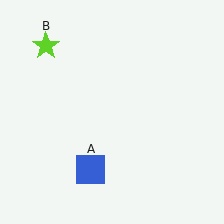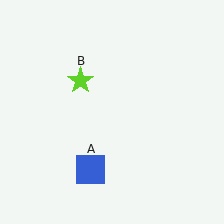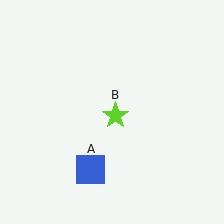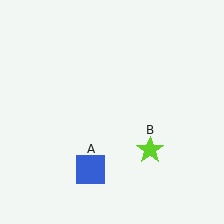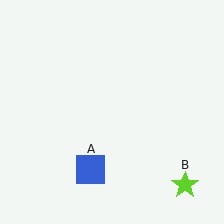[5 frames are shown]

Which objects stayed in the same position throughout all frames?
Blue square (object A) remained stationary.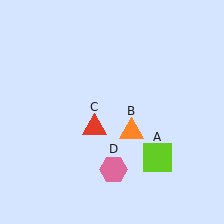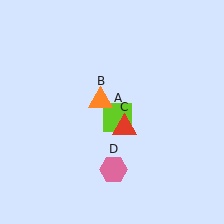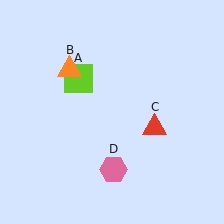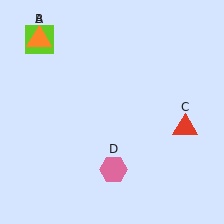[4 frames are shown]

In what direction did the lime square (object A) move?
The lime square (object A) moved up and to the left.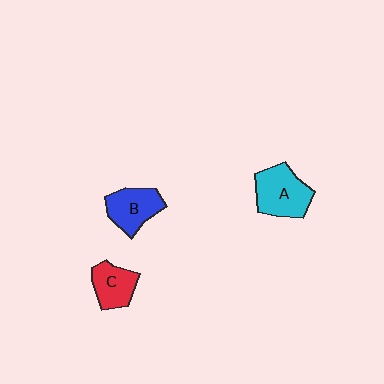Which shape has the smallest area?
Shape C (red).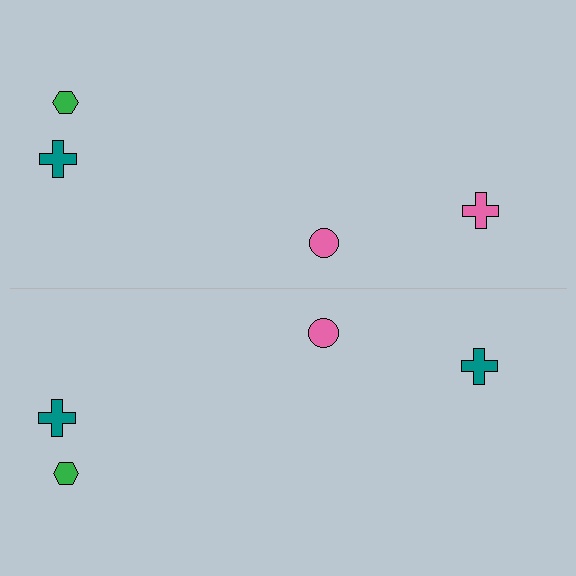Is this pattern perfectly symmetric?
No, the pattern is not perfectly symmetric. The teal cross on the bottom side breaks the symmetry — its mirror counterpart is pink.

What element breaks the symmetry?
The teal cross on the bottom side breaks the symmetry — its mirror counterpart is pink.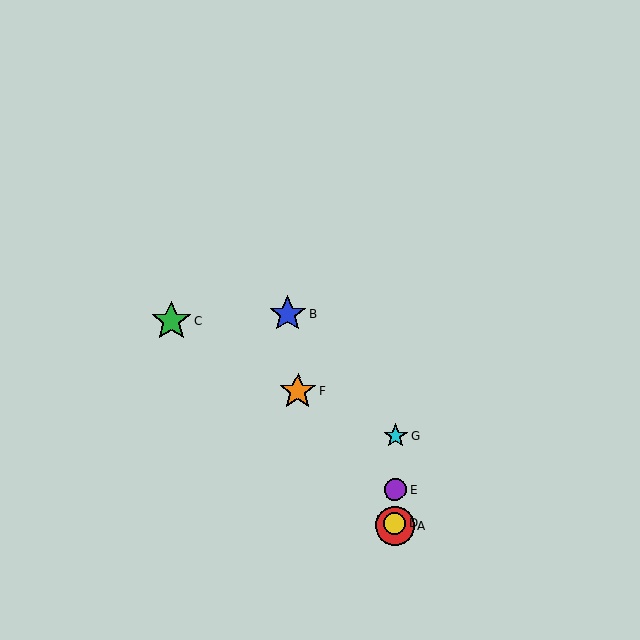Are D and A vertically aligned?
Yes, both are at x≈395.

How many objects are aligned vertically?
4 objects (A, D, E, G) are aligned vertically.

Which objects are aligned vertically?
Objects A, D, E, G are aligned vertically.